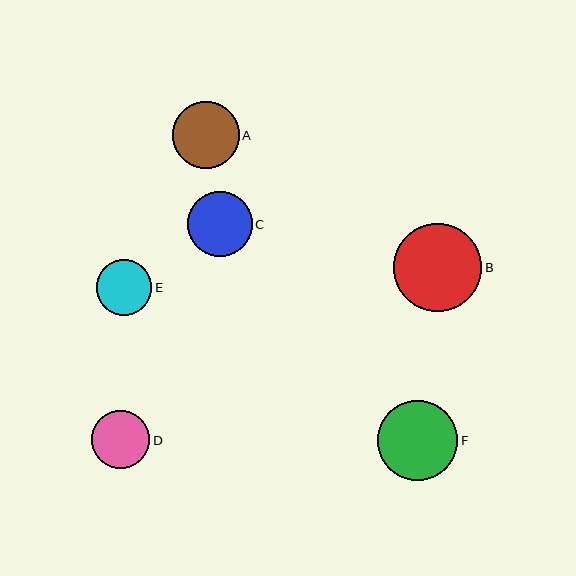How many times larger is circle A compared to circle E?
Circle A is approximately 1.2 times the size of circle E.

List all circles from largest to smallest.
From largest to smallest: B, F, A, C, D, E.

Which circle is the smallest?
Circle E is the smallest with a size of approximately 56 pixels.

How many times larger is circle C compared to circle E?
Circle C is approximately 1.2 times the size of circle E.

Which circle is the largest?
Circle B is the largest with a size of approximately 88 pixels.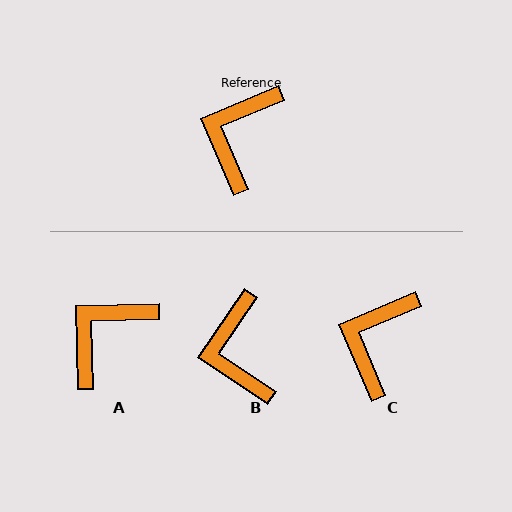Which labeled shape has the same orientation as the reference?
C.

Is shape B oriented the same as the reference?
No, it is off by about 33 degrees.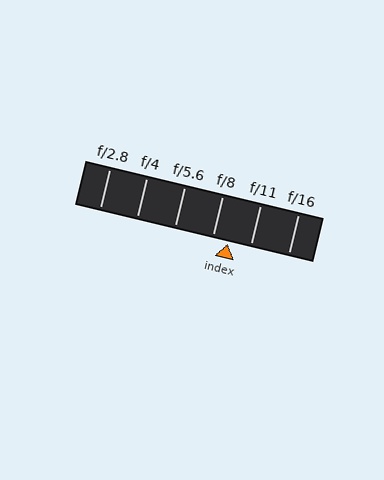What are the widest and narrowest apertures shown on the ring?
The widest aperture shown is f/2.8 and the narrowest is f/16.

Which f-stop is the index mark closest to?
The index mark is closest to f/8.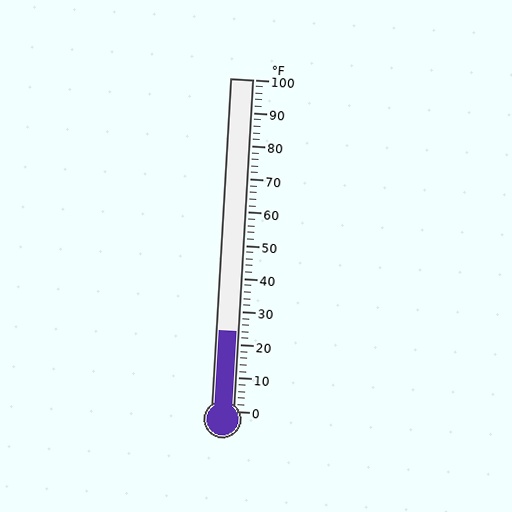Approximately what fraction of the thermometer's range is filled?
The thermometer is filled to approximately 25% of its range.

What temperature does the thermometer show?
The thermometer shows approximately 24°F.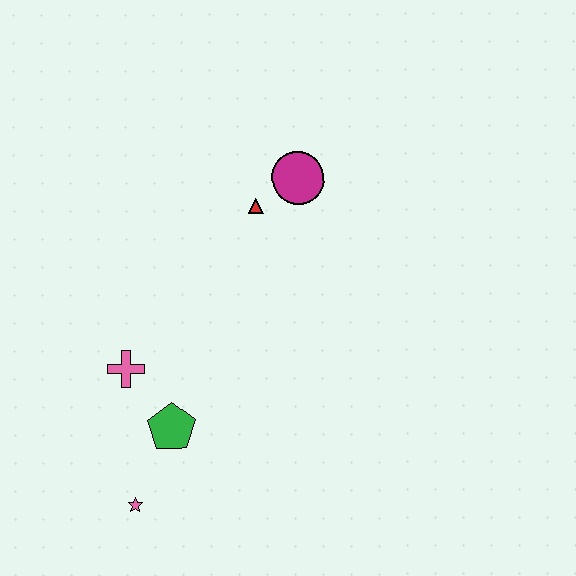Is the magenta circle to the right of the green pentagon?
Yes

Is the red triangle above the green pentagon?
Yes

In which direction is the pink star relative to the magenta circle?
The pink star is below the magenta circle.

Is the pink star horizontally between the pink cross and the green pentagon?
Yes